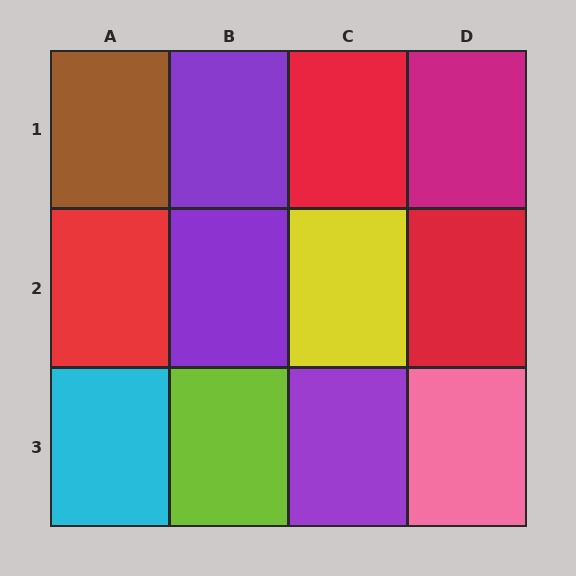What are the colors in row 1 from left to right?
Brown, purple, red, magenta.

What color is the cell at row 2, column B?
Purple.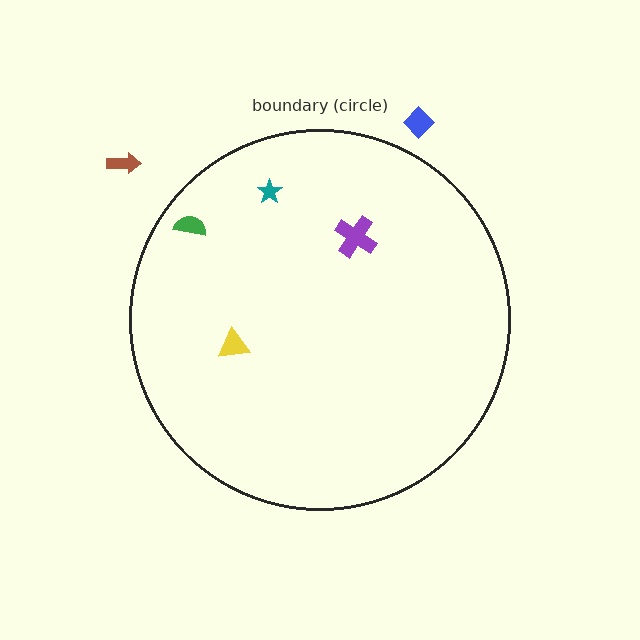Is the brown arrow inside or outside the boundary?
Outside.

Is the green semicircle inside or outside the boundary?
Inside.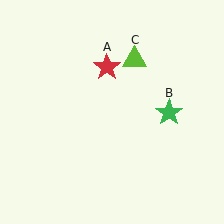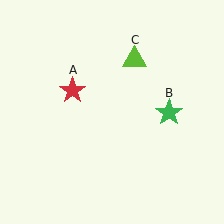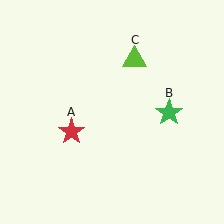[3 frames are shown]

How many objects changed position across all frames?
1 object changed position: red star (object A).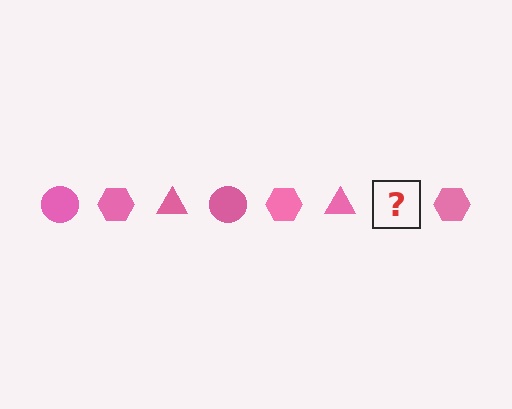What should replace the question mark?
The question mark should be replaced with a pink circle.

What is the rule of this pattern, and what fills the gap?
The rule is that the pattern cycles through circle, hexagon, triangle shapes in pink. The gap should be filled with a pink circle.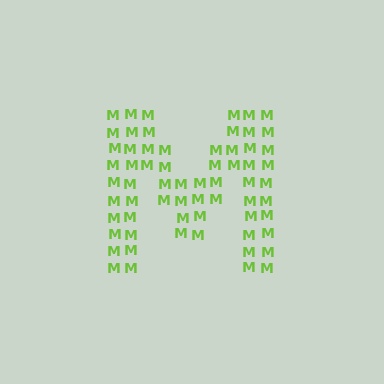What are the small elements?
The small elements are letter M's.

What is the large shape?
The large shape is the letter M.